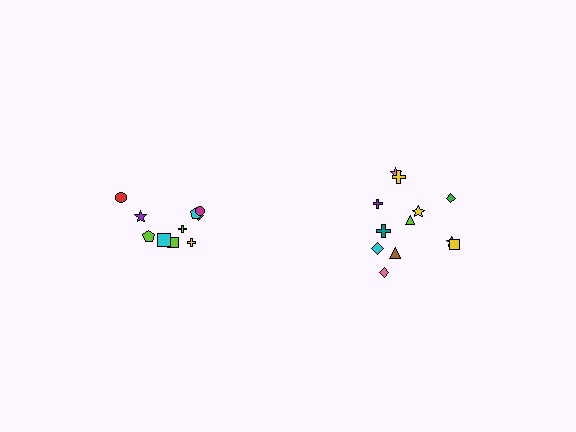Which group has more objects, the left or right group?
The right group.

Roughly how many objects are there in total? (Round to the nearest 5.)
Roughly 20 objects in total.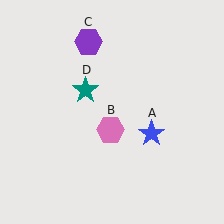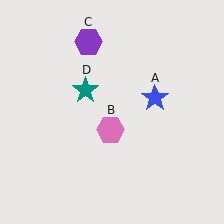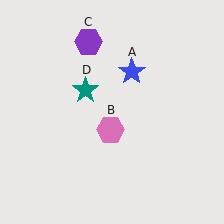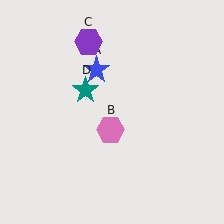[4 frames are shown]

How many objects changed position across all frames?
1 object changed position: blue star (object A).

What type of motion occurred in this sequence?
The blue star (object A) rotated counterclockwise around the center of the scene.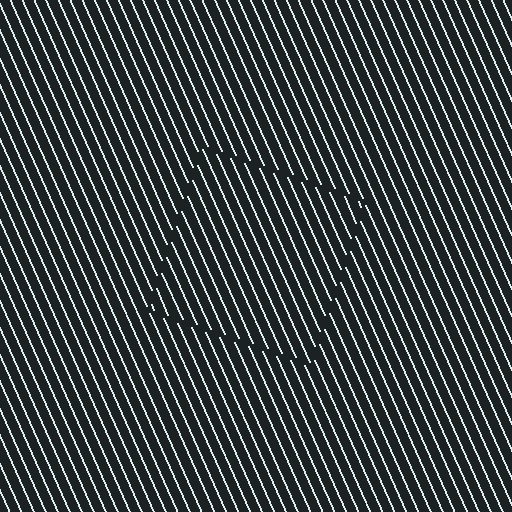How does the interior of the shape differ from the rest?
The interior of the shape contains the same grating, shifted by half a period — the contour is defined by the phase discontinuity where line-ends from the inner and outer gratings abut.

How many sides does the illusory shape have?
4 sides — the line-ends trace a square.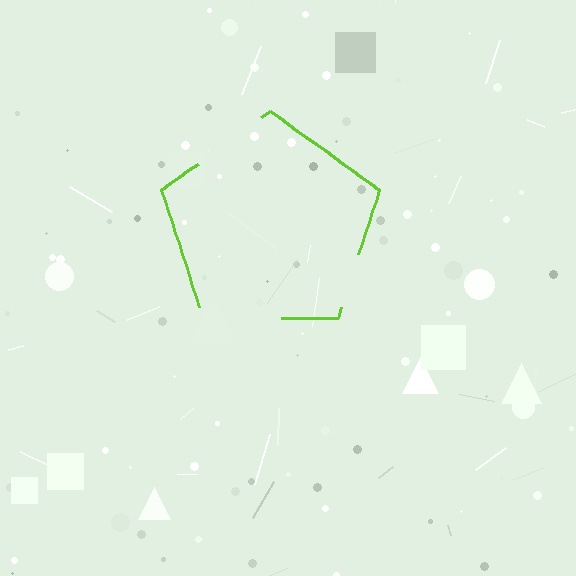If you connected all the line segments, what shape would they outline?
They would outline a pentagon.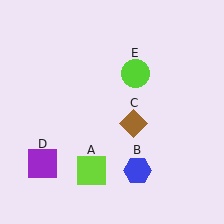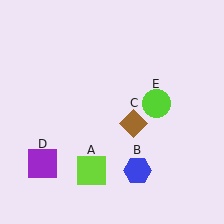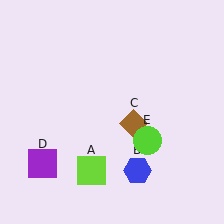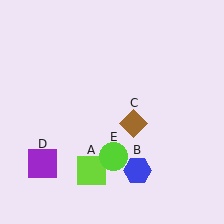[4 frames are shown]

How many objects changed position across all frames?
1 object changed position: lime circle (object E).